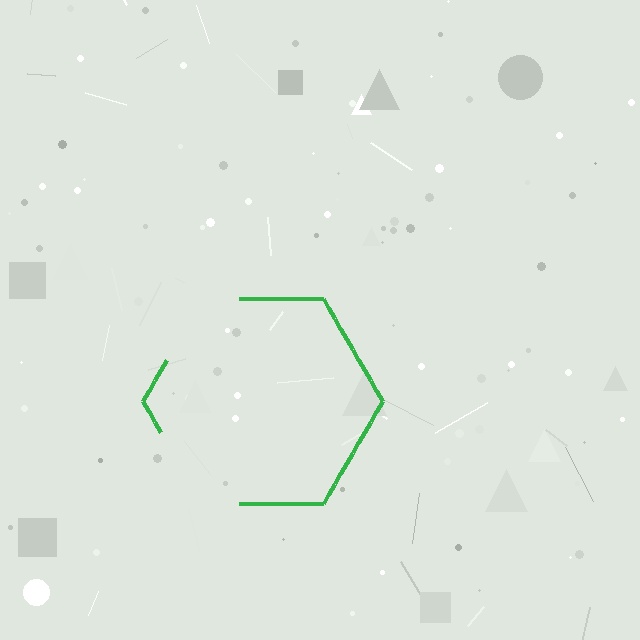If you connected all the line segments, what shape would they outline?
They would outline a hexagon.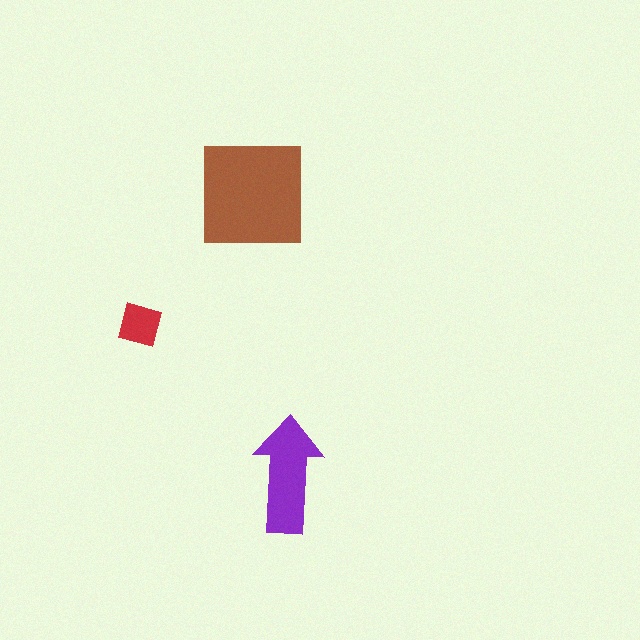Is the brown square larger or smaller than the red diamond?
Larger.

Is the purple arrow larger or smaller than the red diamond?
Larger.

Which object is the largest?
The brown square.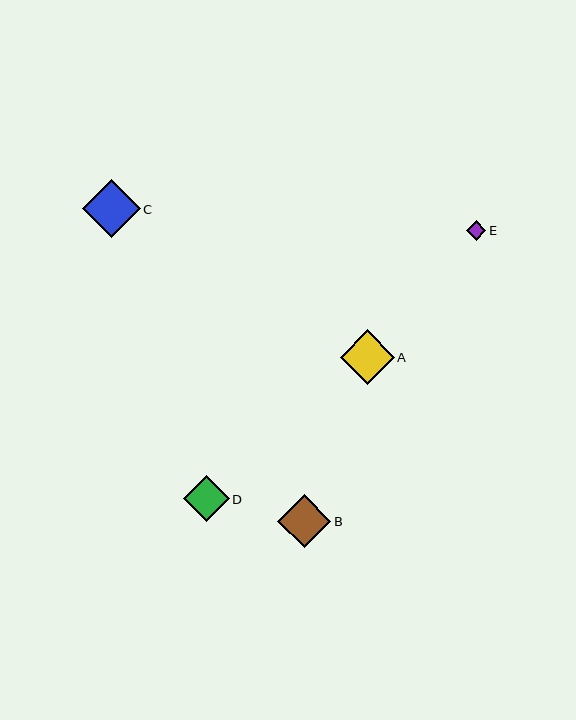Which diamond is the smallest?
Diamond E is the smallest with a size of approximately 20 pixels.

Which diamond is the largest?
Diamond C is the largest with a size of approximately 58 pixels.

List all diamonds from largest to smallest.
From largest to smallest: C, A, B, D, E.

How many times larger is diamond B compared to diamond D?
Diamond B is approximately 1.2 times the size of diamond D.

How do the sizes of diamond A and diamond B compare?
Diamond A and diamond B are approximately the same size.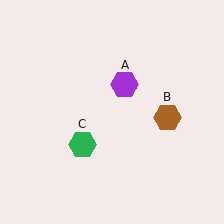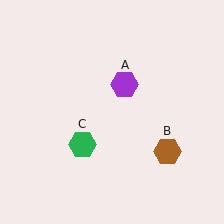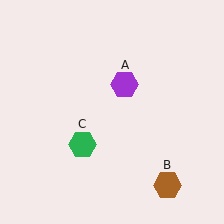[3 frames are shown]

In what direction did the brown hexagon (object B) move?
The brown hexagon (object B) moved down.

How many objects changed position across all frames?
1 object changed position: brown hexagon (object B).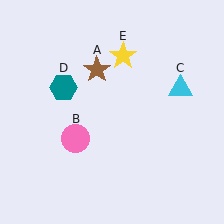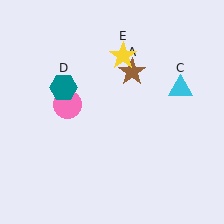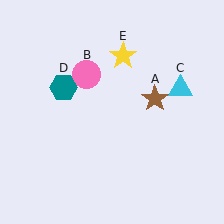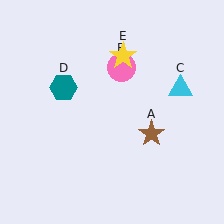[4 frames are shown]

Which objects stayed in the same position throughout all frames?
Cyan triangle (object C) and teal hexagon (object D) and yellow star (object E) remained stationary.